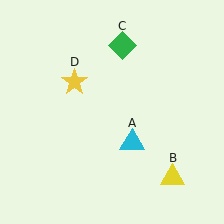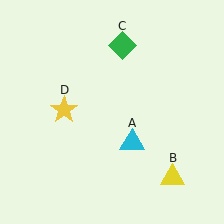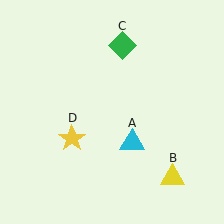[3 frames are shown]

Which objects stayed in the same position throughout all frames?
Cyan triangle (object A) and yellow triangle (object B) and green diamond (object C) remained stationary.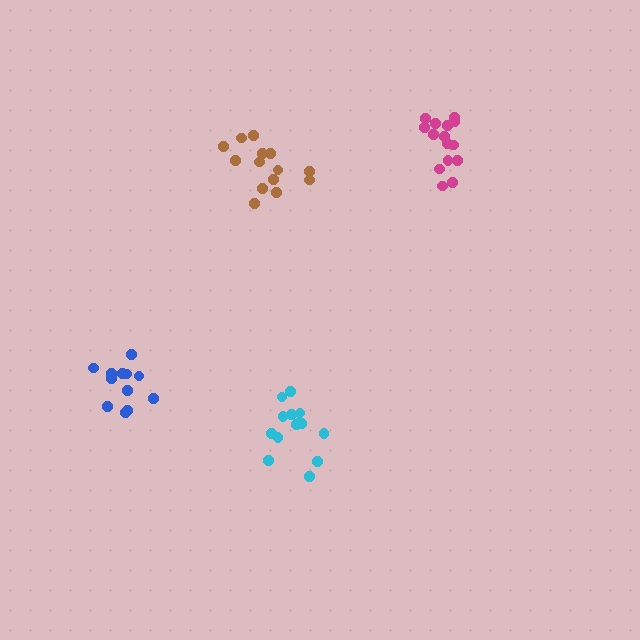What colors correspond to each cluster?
The clusters are colored: brown, cyan, magenta, blue.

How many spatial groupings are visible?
There are 4 spatial groupings.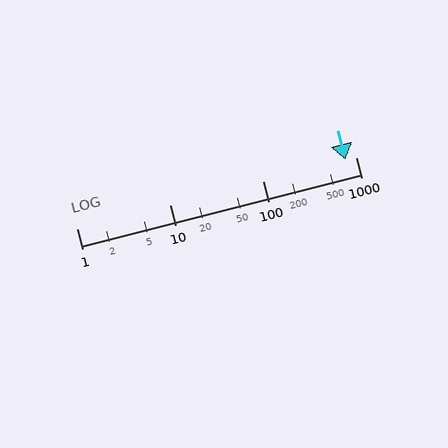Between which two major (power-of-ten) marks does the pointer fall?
The pointer is between 100 and 1000.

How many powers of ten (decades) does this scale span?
The scale spans 3 decades, from 1 to 1000.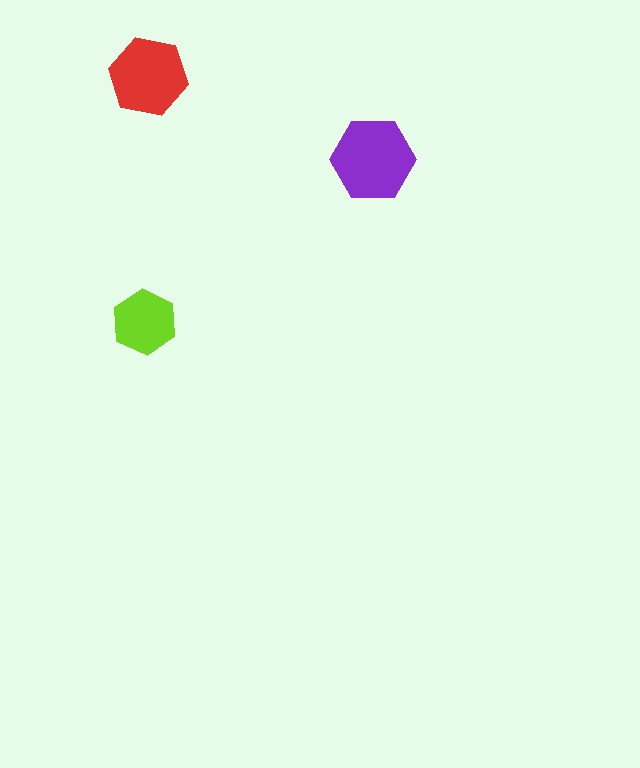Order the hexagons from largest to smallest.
the purple one, the red one, the lime one.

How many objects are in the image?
There are 3 objects in the image.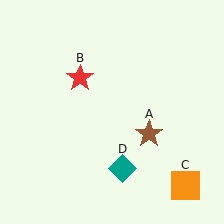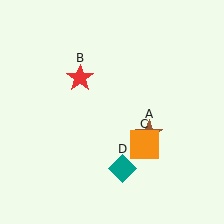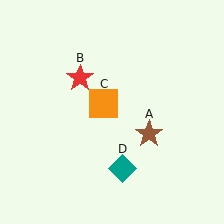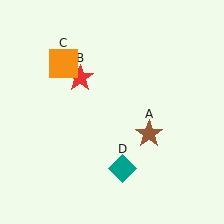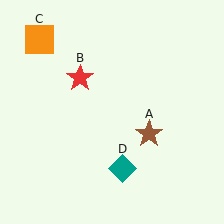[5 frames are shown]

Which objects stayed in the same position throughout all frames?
Brown star (object A) and red star (object B) and teal diamond (object D) remained stationary.